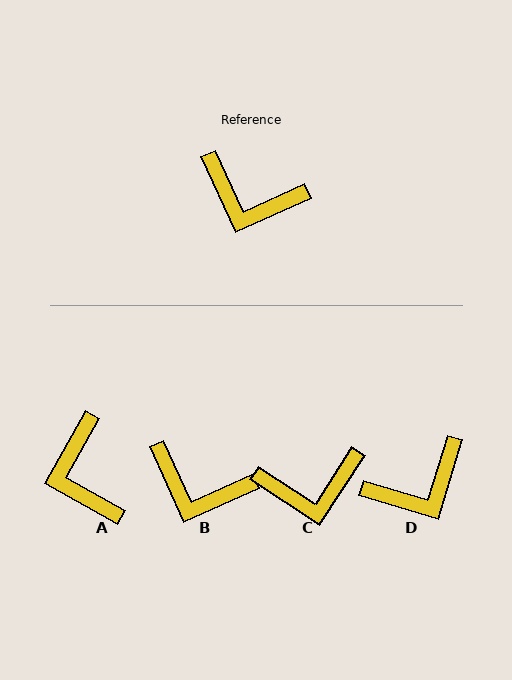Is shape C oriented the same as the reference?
No, it is off by about 32 degrees.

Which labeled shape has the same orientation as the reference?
B.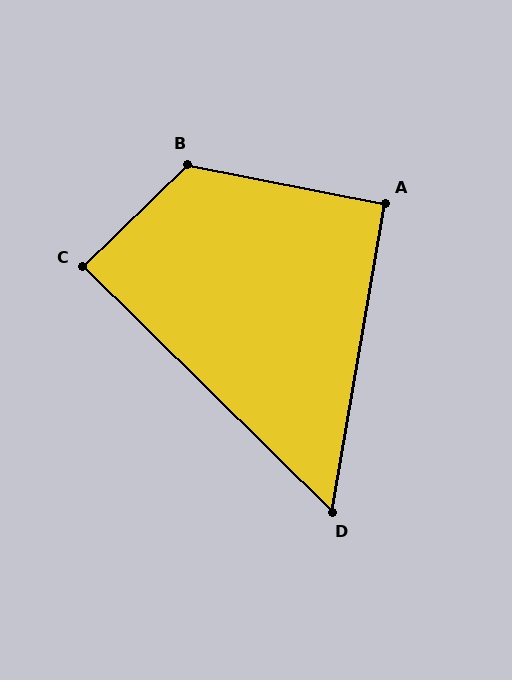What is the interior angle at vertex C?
Approximately 89 degrees (approximately right).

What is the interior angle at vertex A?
Approximately 91 degrees (approximately right).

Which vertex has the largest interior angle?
B, at approximately 125 degrees.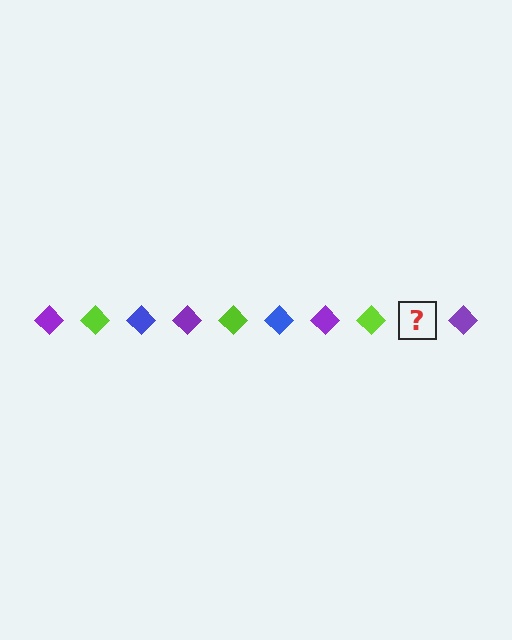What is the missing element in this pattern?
The missing element is a blue diamond.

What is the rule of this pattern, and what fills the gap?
The rule is that the pattern cycles through purple, lime, blue diamonds. The gap should be filled with a blue diamond.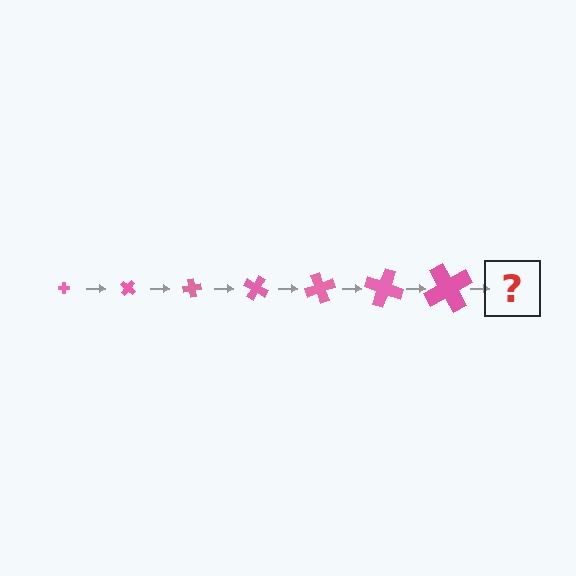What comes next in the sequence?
The next element should be a cross, larger than the previous one and rotated 280 degrees from the start.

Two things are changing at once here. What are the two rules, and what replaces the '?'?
The two rules are that the cross grows larger each step and it rotates 40 degrees each step. The '?' should be a cross, larger than the previous one and rotated 280 degrees from the start.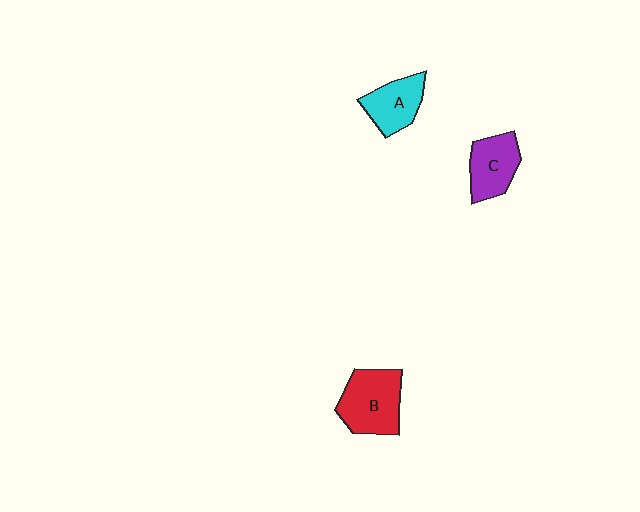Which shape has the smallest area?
Shape A (cyan).